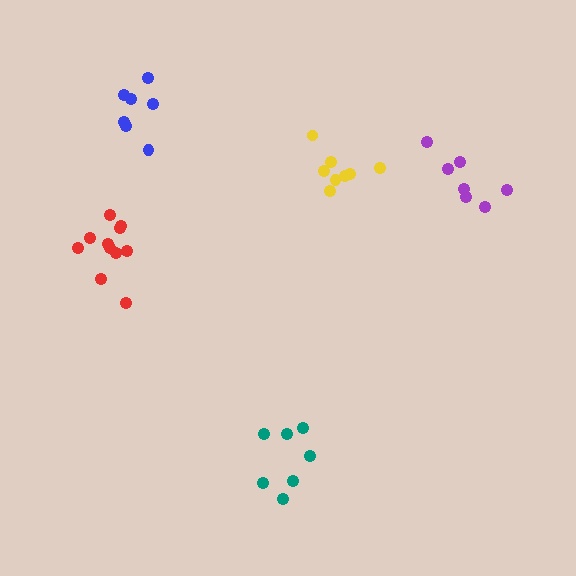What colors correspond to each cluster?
The clusters are colored: teal, yellow, blue, purple, red.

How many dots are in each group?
Group 1: 7 dots, Group 2: 8 dots, Group 3: 7 dots, Group 4: 7 dots, Group 5: 11 dots (40 total).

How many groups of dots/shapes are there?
There are 5 groups.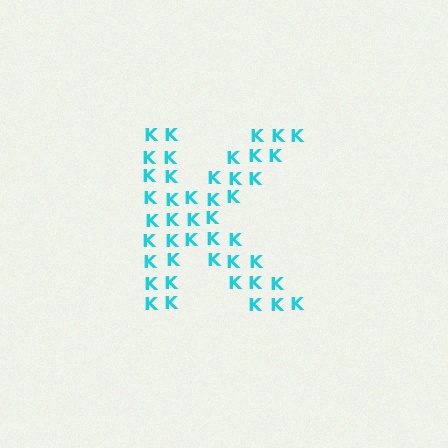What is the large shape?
The large shape is the letter K.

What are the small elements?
The small elements are letter K's.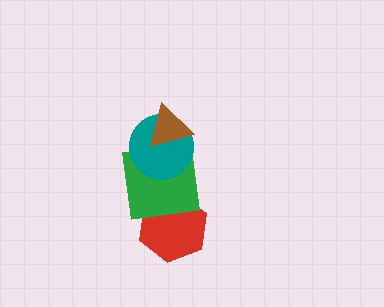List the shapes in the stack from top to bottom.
From top to bottom: the brown triangle, the teal circle, the green square, the red hexagon.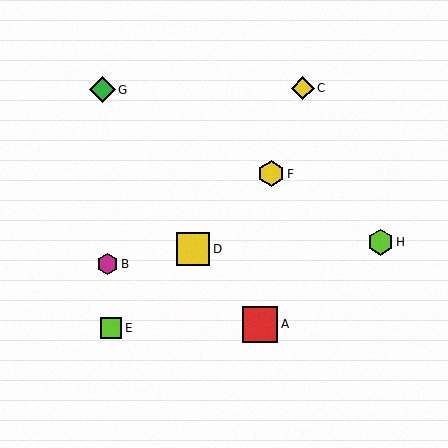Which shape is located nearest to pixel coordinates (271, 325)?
The red square (labeled A) at (260, 324) is nearest to that location.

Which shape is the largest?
The red square (labeled A) is the largest.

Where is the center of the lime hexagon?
The center of the lime hexagon is at (380, 242).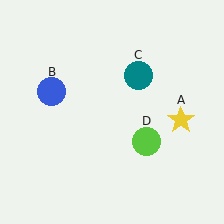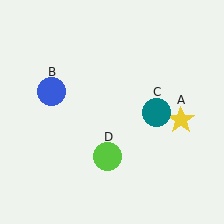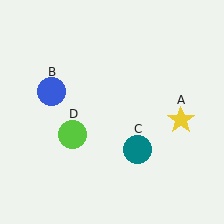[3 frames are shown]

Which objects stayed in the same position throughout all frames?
Yellow star (object A) and blue circle (object B) remained stationary.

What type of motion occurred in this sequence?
The teal circle (object C), lime circle (object D) rotated clockwise around the center of the scene.